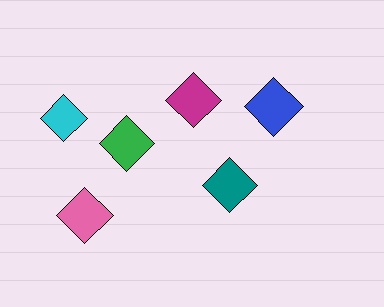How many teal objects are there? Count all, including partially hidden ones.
There is 1 teal object.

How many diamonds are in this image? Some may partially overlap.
There are 6 diamonds.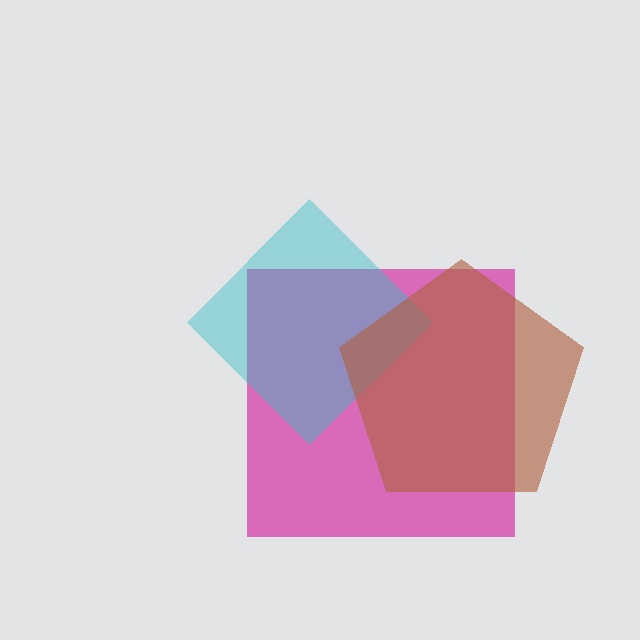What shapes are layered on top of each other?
The layered shapes are: a magenta square, a cyan diamond, a brown pentagon.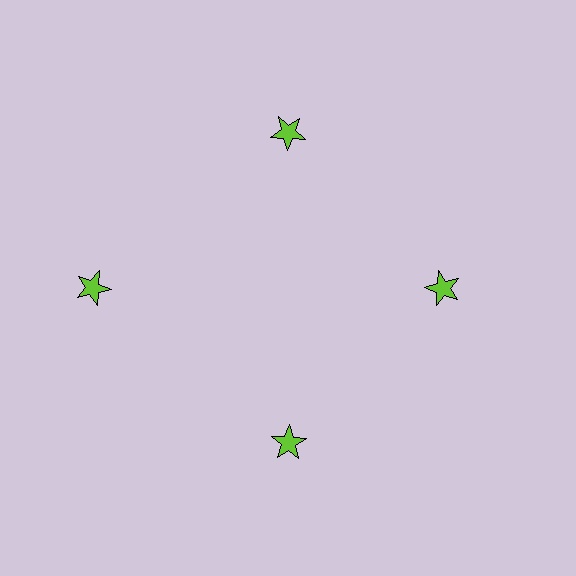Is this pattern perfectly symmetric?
No. The 4 lime stars are arranged in a ring, but one element near the 9 o'clock position is pushed outward from the center, breaking the 4-fold rotational symmetry.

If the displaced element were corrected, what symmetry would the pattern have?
It would have 4-fold rotational symmetry — the pattern would map onto itself every 90 degrees.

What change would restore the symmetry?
The symmetry would be restored by moving it inward, back onto the ring so that all 4 stars sit at equal angles and equal distance from the center.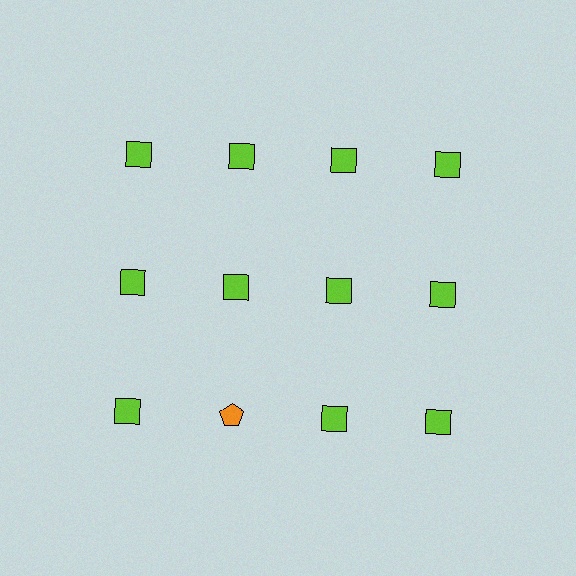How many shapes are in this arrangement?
There are 12 shapes arranged in a grid pattern.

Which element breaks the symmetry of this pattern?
The orange pentagon in the third row, second from left column breaks the symmetry. All other shapes are lime squares.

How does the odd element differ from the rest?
It differs in both color (orange instead of lime) and shape (pentagon instead of square).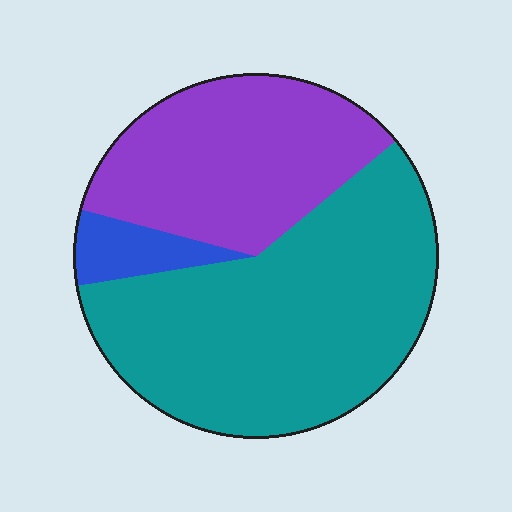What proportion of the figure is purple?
Purple takes up about one third (1/3) of the figure.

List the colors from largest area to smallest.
From largest to smallest: teal, purple, blue.